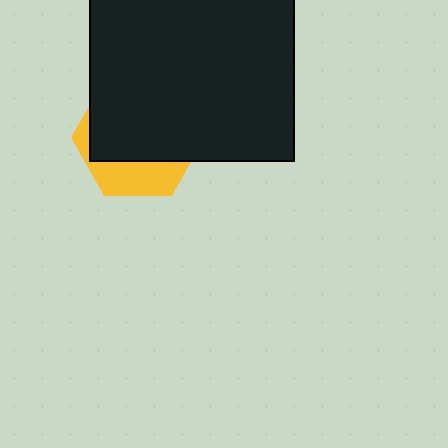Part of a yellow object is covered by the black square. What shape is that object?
It is a hexagon.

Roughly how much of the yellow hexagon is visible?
A small part of it is visible (roughly 30%).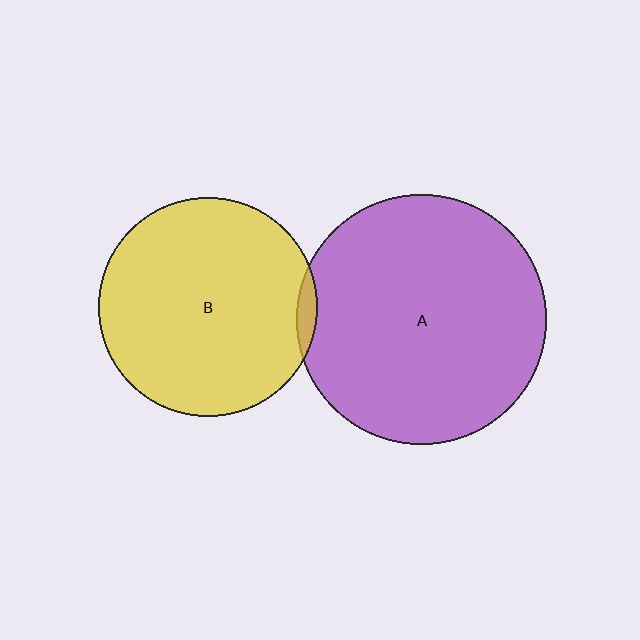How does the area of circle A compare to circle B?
Approximately 1.3 times.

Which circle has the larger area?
Circle A (purple).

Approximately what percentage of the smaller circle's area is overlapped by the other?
Approximately 5%.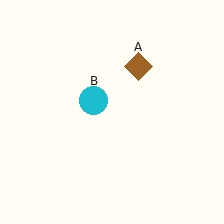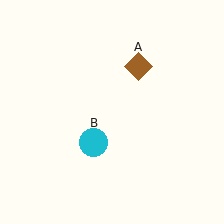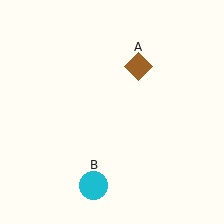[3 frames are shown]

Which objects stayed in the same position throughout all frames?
Brown diamond (object A) remained stationary.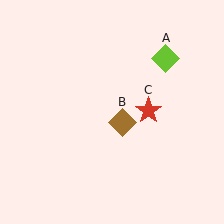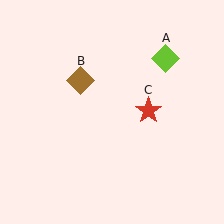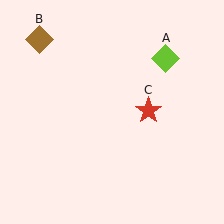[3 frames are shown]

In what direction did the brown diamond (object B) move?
The brown diamond (object B) moved up and to the left.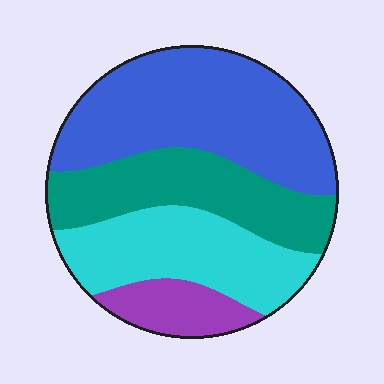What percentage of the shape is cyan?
Cyan covers around 25% of the shape.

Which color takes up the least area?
Purple, at roughly 10%.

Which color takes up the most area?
Blue, at roughly 40%.